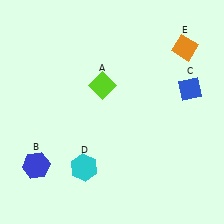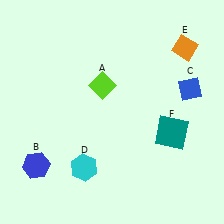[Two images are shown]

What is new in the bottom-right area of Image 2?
A teal square (F) was added in the bottom-right area of Image 2.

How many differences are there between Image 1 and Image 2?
There is 1 difference between the two images.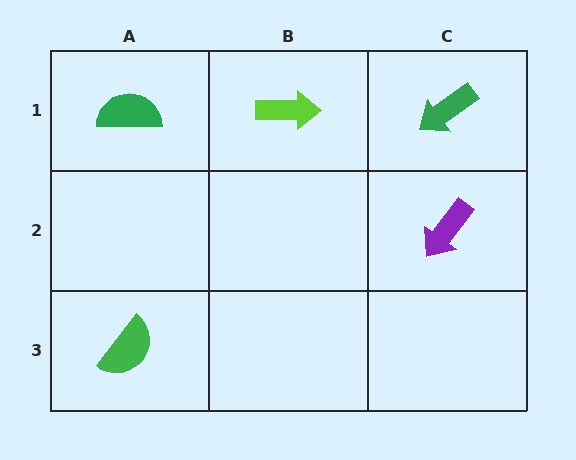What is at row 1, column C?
A green arrow.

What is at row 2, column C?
A purple arrow.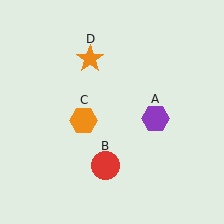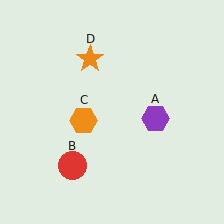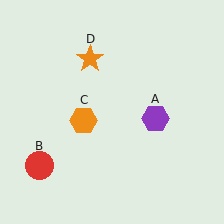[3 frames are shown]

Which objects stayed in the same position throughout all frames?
Purple hexagon (object A) and orange hexagon (object C) and orange star (object D) remained stationary.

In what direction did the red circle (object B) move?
The red circle (object B) moved left.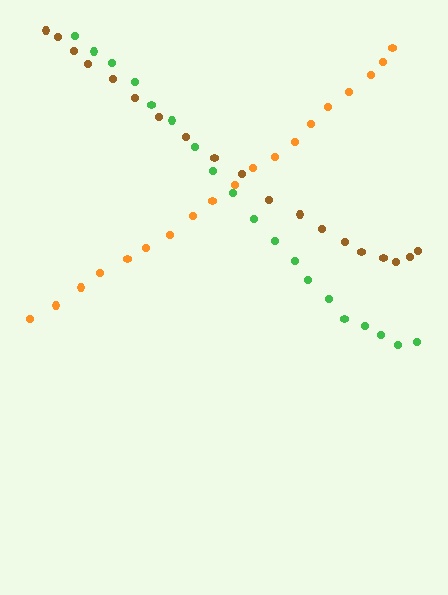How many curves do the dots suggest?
There are 3 distinct paths.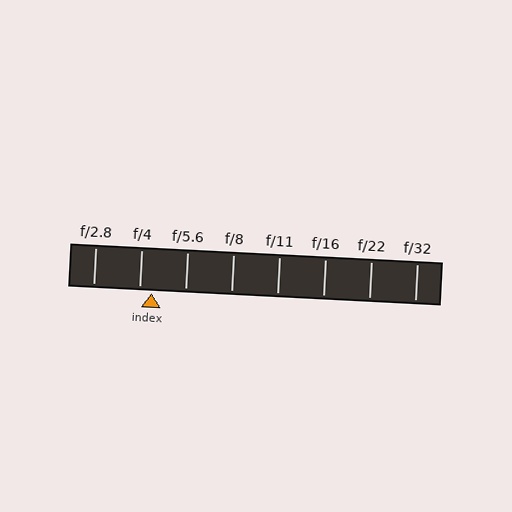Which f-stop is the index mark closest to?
The index mark is closest to f/4.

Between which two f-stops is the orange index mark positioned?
The index mark is between f/4 and f/5.6.